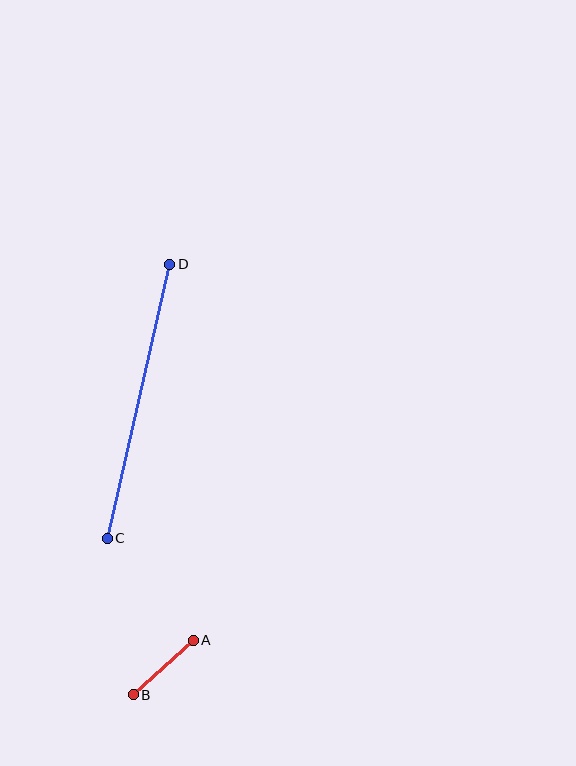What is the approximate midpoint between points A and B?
The midpoint is at approximately (163, 667) pixels.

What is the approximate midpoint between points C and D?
The midpoint is at approximately (138, 401) pixels.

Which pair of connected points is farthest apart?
Points C and D are farthest apart.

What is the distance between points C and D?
The distance is approximately 281 pixels.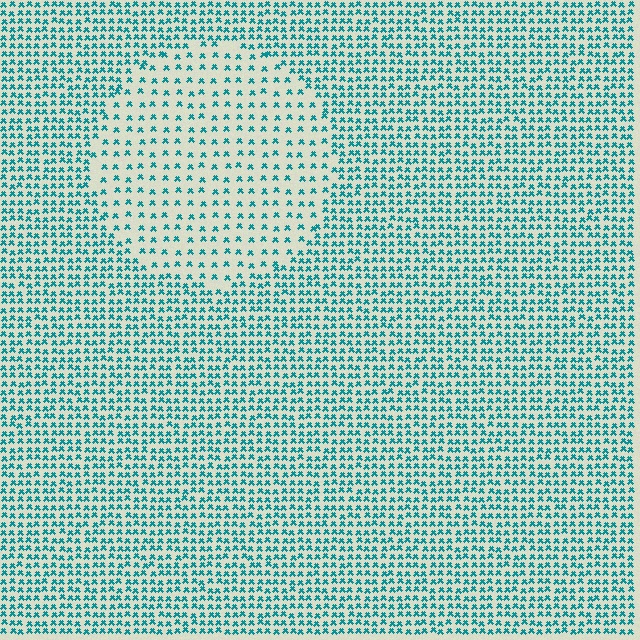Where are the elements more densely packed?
The elements are more densely packed outside the circle boundary.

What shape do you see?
I see a circle.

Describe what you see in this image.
The image contains small teal elements arranged at two different densities. A circle-shaped region is visible where the elements are less densely packed than the surrounding area.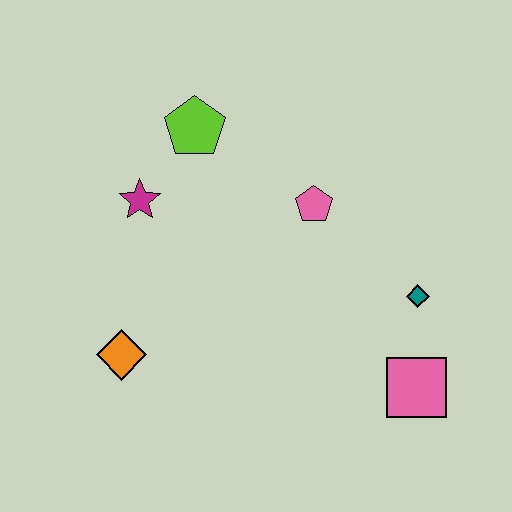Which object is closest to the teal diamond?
The pink square is closest to the teal diamond.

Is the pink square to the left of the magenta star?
No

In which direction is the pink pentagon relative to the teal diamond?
The pink pentagon is to the left of the teal diamond.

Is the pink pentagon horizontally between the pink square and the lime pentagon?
Yes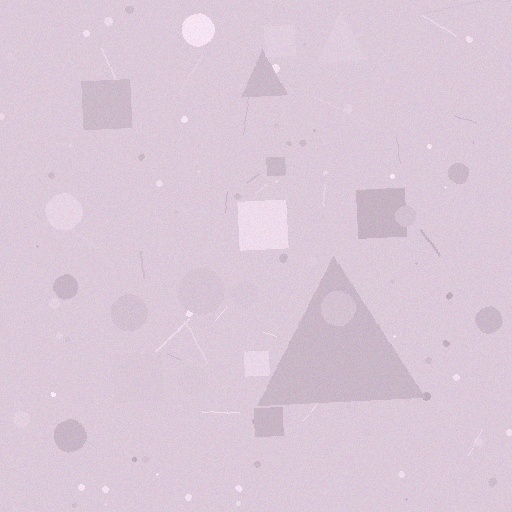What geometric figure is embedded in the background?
A triangle is embedded in the background.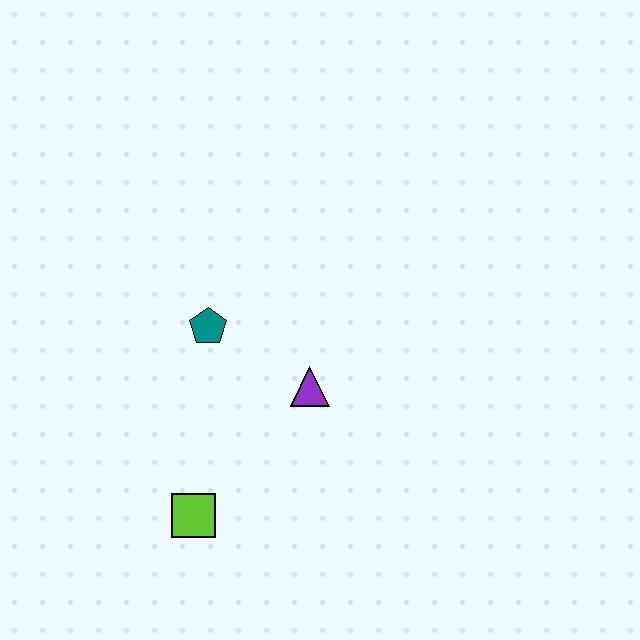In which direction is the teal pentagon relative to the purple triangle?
The teal pentagon is to the left of the purple triangle.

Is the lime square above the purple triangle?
No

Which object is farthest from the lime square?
The teal pentagon is farthest from the lime square.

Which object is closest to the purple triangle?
The teal pentagon is closest to the purple triangle.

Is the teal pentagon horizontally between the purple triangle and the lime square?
Yes